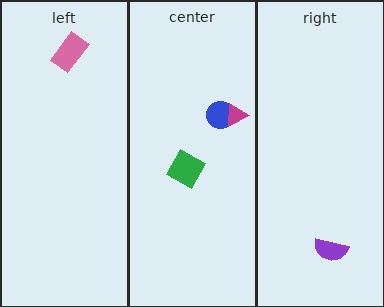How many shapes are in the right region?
1.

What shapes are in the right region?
The purple semicircle.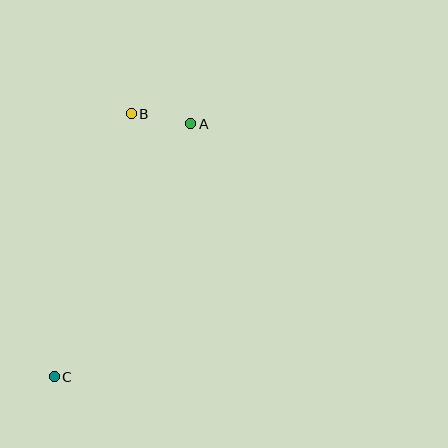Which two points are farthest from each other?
Points A and C are farthest from each other.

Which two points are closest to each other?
Points A and B are closest to each other.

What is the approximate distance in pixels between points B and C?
The distance between B and C is approximately 274 pixels.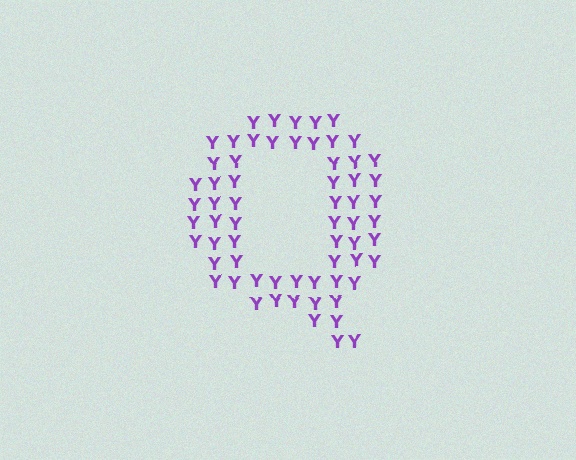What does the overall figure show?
The overall figure shows the letter Q.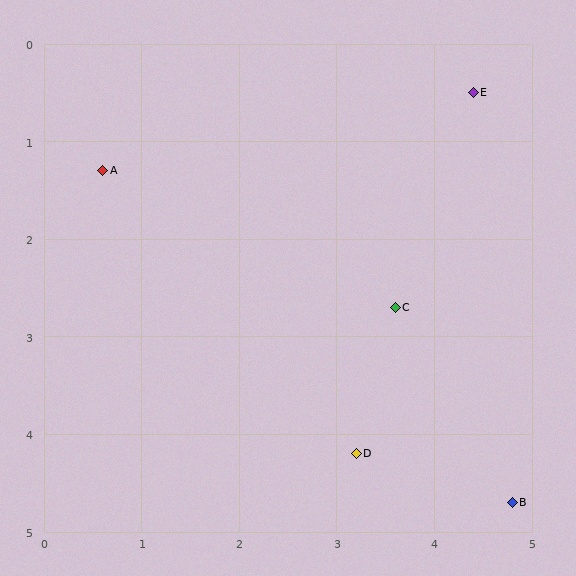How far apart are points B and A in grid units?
Points B and A are about 5.4 grid units apart.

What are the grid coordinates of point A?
Point A is at approximately (0.6, 1.3).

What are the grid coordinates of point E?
Point E is at approximately (4.4, 0.5).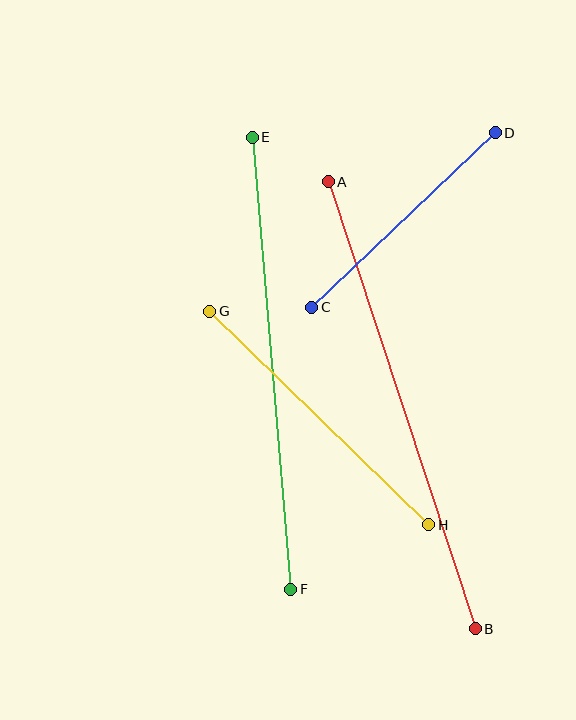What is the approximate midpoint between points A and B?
The midpoint is at approximately (402, 405) pixels.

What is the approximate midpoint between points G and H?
The midpoint is at approximately (319, 418) pixels.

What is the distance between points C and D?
The distance is approximately 253 pixels.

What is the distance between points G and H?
The distance is approximately 306 pixels.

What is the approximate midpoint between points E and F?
The midpoint is at approximately (272, 363) pixels.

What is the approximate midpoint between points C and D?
The midpoint is at approximately (404, 220) pixels.